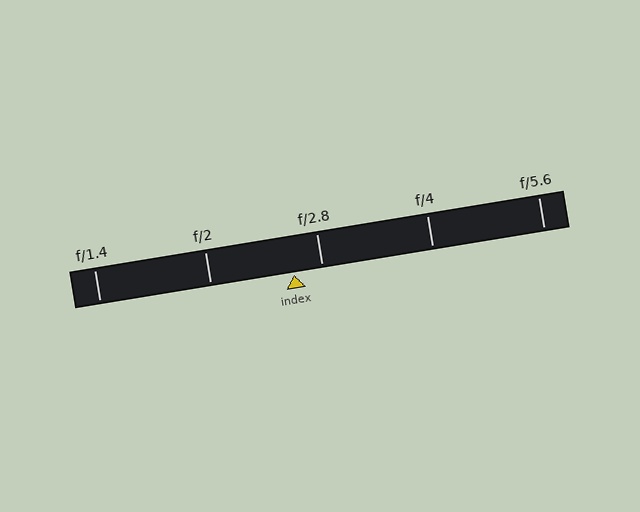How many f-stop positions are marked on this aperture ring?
There are 5 f-stop positions marked.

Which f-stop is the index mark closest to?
The index mark is closest to f/2.8.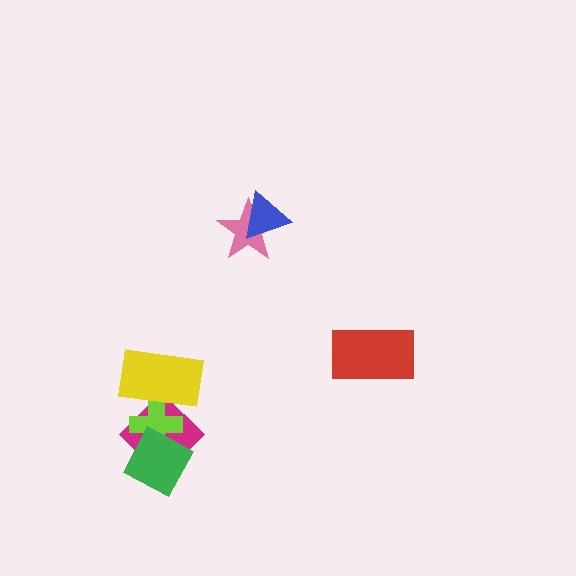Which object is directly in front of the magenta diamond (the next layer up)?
The lime cross is directly in front of the magenta diamond.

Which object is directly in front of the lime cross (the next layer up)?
The green square is directly in front of the lime cross.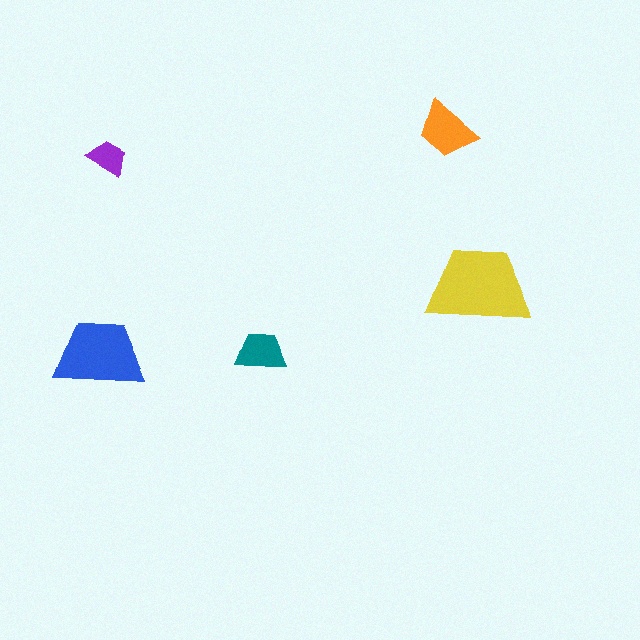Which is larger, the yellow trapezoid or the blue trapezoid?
The yellow one.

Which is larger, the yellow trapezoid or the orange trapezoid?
The yellow one.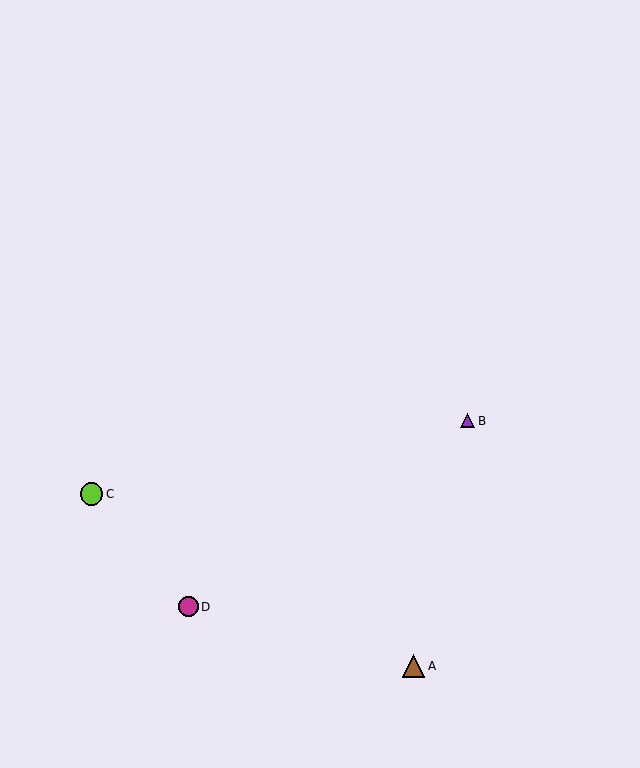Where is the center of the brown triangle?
The center of the brown triangle is at (414, 666).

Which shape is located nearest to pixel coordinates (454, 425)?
The purple triangle (labeled B) at (467, 421) is nearest to that location.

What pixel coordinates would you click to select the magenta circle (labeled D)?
Click at (188, 607) to select the magenta circle D.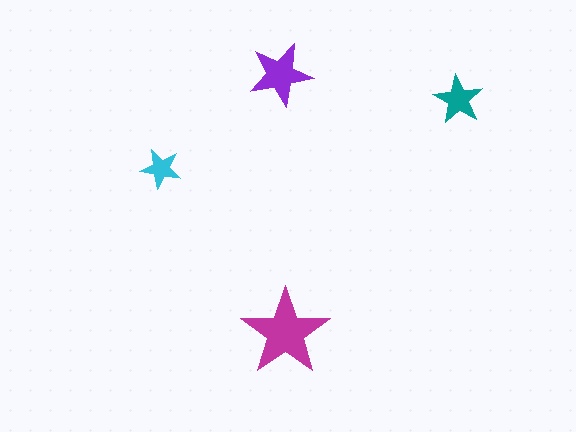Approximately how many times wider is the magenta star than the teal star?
About 2 times wider.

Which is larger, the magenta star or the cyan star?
The magenta one.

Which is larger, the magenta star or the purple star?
The magenta one.